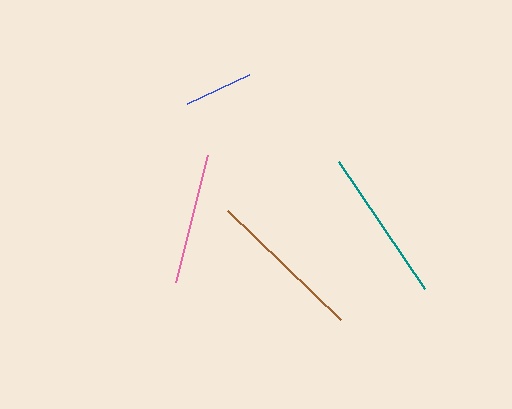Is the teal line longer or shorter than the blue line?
The teal line is longer than the blue line.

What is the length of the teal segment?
The teal segment is approximately 153 pixels long.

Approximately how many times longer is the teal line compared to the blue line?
The teal line is approximately 2.3 times the length of the blue line.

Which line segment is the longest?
The brown line is the longest at approximately 158 pixels.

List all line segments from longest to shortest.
From longest to shortest: brown, teal, pink, blue.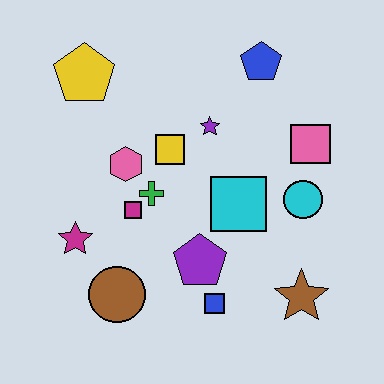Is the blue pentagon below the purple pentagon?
No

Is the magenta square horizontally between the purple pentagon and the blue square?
No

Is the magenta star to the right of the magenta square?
No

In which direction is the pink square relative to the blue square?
The pink square is above the blue square.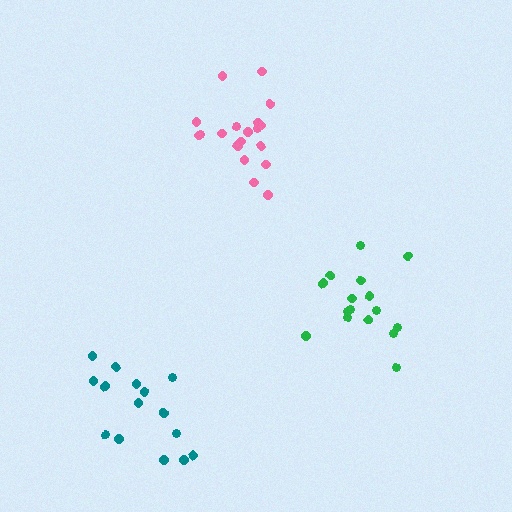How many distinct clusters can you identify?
There are 3 distinct clusters.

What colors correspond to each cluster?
The clusters are colored: green, teal, pink.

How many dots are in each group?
Group 1: 16 dots, Group 2: 15 dots, Group 3: 19 dots (50 total).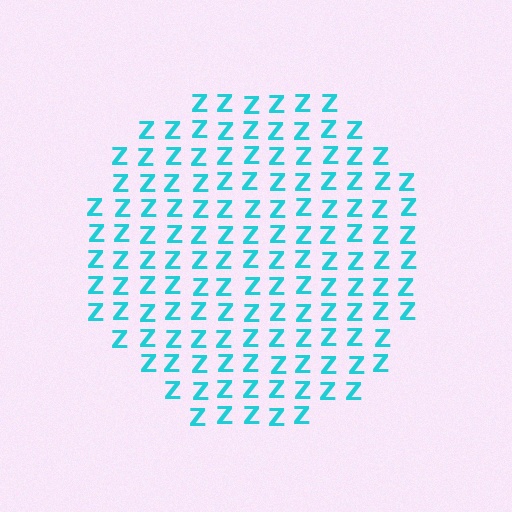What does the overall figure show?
The overall figure shows a circle.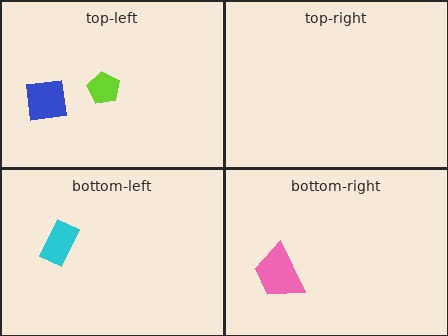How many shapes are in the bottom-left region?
1.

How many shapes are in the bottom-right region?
1.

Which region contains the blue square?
The top-left region.